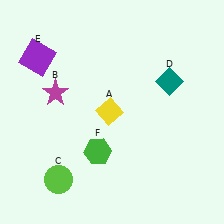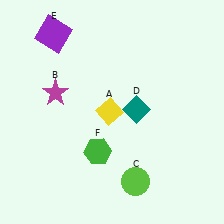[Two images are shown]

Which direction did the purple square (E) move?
The purple square (E) moved up.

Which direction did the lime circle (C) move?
The lime circle (C) moved right.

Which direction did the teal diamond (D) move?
The teal diamond (D) moved left.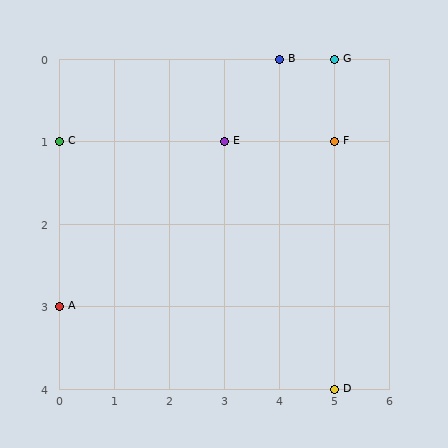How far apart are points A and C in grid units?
Points A and C are 2 rows apart.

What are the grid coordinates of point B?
Point B is at grid coordinates (4, 0).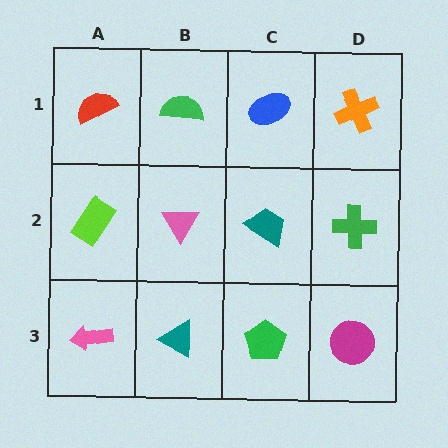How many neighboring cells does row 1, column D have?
2.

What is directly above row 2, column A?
A red semicircle.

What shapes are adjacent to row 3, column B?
A pink triangle (row 2, column B), a pink arrow (row 3, column A), a green pentagon (row 3, column C).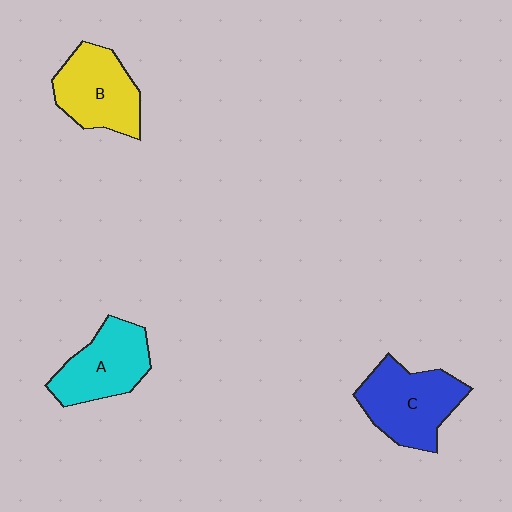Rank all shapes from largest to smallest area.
From largest to smallest: C (blue), B (yellow), A (cyan).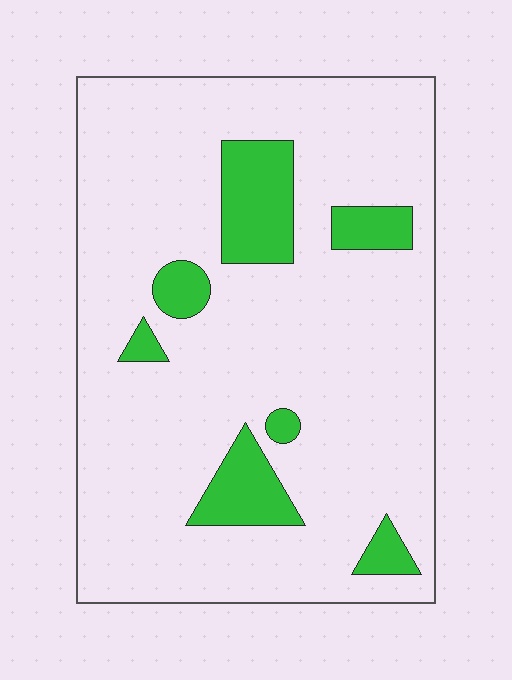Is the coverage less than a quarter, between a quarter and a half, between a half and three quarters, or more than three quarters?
Less than a quarter.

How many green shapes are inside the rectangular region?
7.